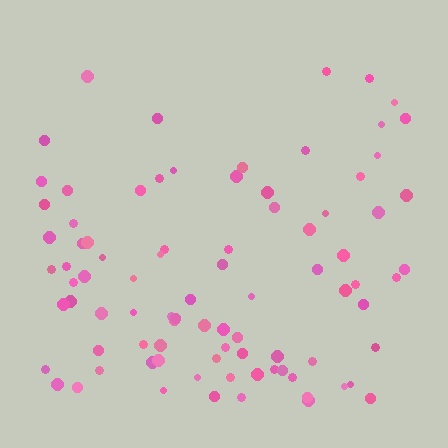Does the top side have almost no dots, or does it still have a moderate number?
Still a moderate number, just noticeably fewer than the bottom.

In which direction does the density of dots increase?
From top to bottom, with the bottom side densest.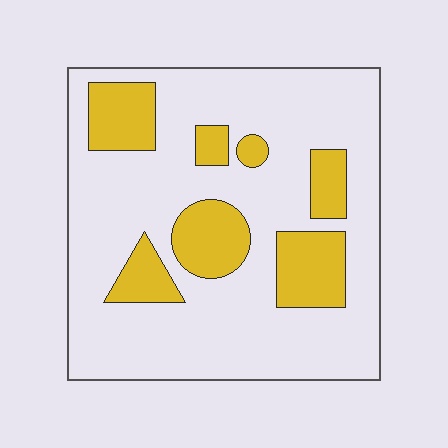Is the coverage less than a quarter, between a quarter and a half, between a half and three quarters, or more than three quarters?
Less than a quarter.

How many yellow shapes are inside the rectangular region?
7.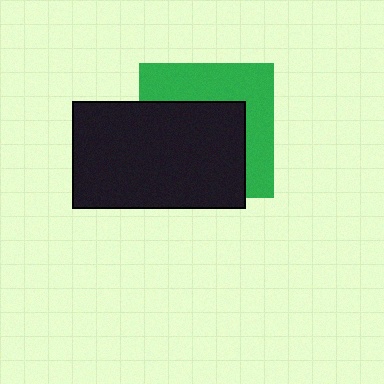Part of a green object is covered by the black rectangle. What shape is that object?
It is a square.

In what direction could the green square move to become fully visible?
The green square could move toward the upper-right. That would shift it out from behind the black rectangle entirely.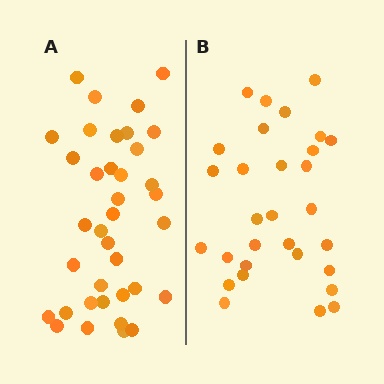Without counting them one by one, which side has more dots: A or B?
Region A (the left region) has more dots.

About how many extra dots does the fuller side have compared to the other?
Region A has roughly 8 or so more dots than region B.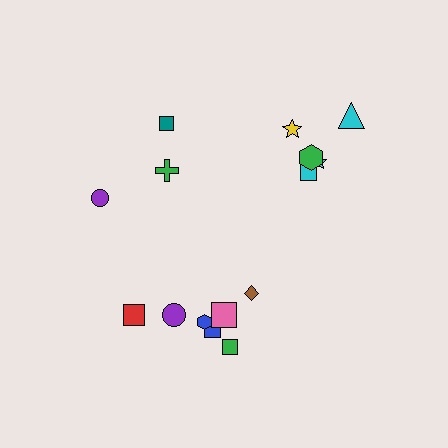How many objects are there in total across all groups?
There are 16 objects.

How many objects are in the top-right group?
There are 6 objects.